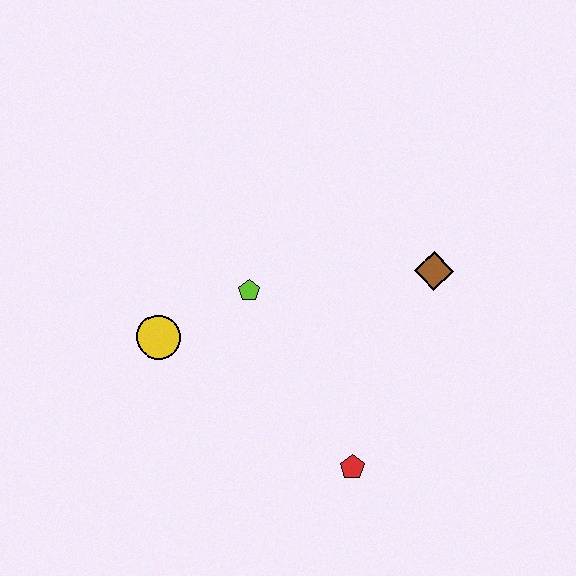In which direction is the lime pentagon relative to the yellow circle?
The lime pentagon is to the right of the yellow circle.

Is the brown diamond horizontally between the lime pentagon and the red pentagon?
No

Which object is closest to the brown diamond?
The lime pentagon is closest to the brown diamond.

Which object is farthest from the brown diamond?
The yellow circle is farthest from the brown diamond.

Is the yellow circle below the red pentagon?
No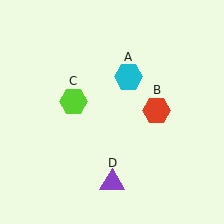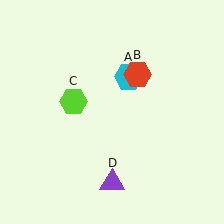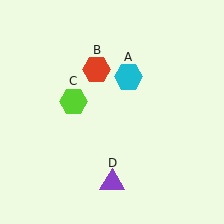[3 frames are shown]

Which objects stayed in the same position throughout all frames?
Cyan hexagon (object A) and lime hexagon (object C) and purple triangle (object D) remained stationary.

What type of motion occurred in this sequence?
The red hexagon (object B) rotated counterclockwise around the center of the scene.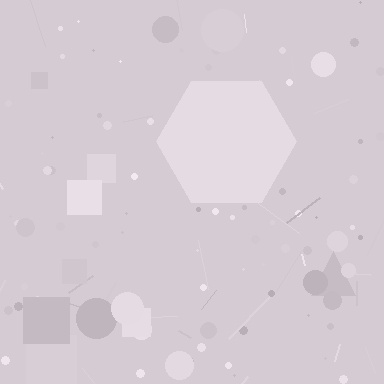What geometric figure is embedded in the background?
A hexagon is embedded in the background.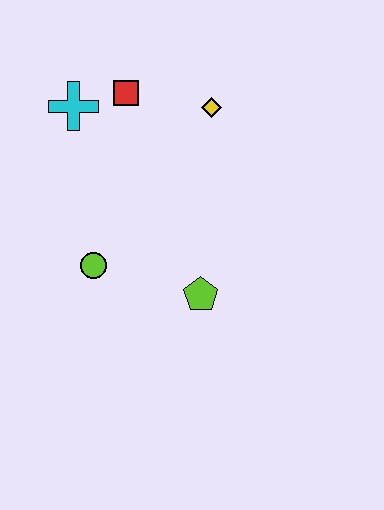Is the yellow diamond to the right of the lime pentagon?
Yes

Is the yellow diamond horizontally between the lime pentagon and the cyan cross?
No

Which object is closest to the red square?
The cyan cross is closest to the red square.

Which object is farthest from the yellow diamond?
The lime circle is farthest from the yellow diamond.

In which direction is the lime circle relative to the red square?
The lime circle is below the red square.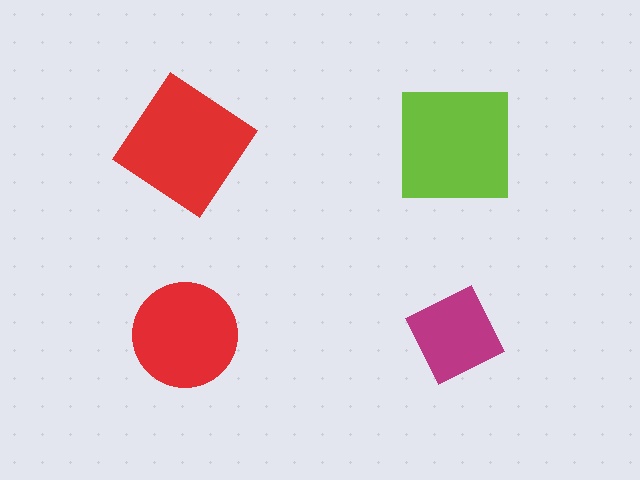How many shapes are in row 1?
2 shapes.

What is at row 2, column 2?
A magenta diamond.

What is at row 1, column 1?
A red diamond.